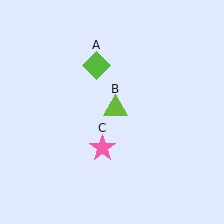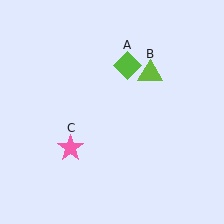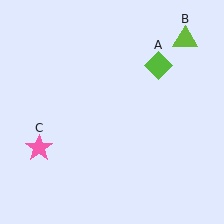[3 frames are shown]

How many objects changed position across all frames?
3 objects changed position: lime diamond (object A), lime triangle (object B), pink star (object C).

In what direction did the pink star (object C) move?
The pink star (object C) moved left.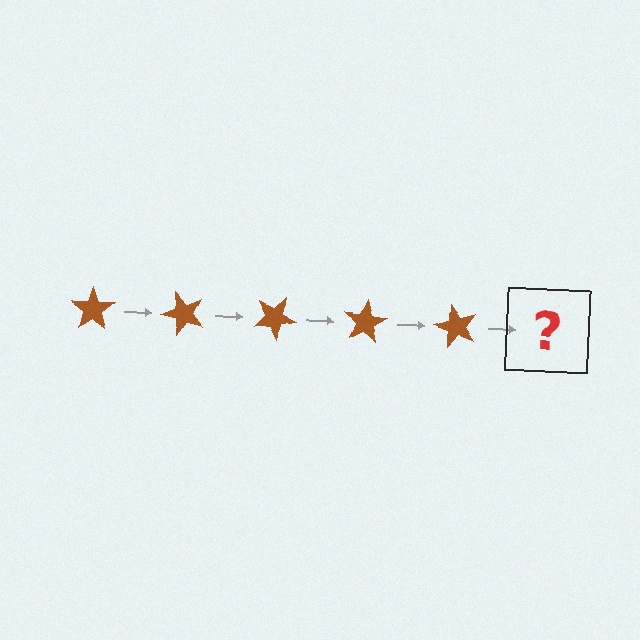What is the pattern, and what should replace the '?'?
The pattern is that the star rotates 50 degrees each step. The '?' should be a brown star rotated 250 degrees.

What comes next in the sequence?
The next element should be a brown star rotated 250 degrees.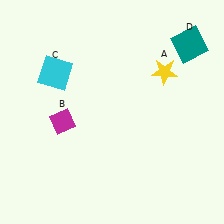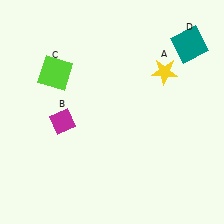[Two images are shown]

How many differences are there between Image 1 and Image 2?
There is 1 difference between the two images.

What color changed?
The square (C) changed from cyan in Image 1 to lime in Image 2.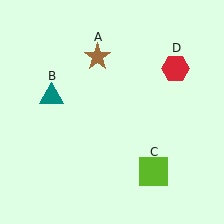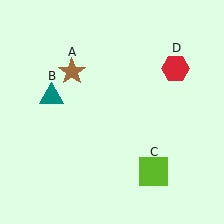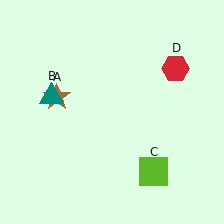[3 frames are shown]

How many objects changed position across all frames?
1 object changed position: brown star (object A).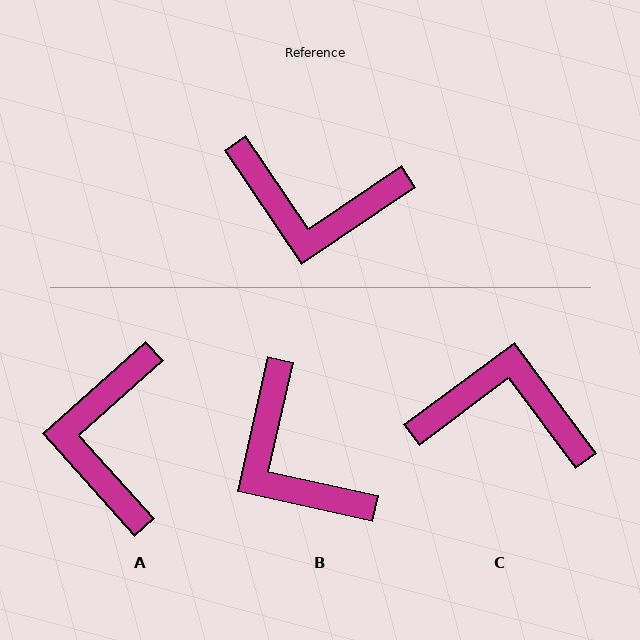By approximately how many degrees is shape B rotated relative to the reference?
Approximately 47 degrees clockwise.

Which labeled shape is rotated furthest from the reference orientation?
C, about 178 degrees away.